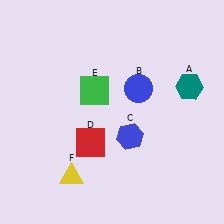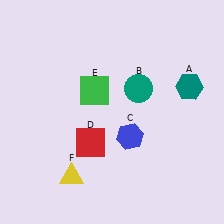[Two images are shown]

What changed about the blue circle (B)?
In Image 1, B is blue. In Image 2, it changed to teal.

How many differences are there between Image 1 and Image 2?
There is 1 difference between the two images.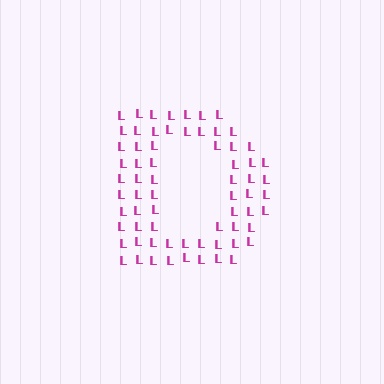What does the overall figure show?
The overall figure shows the letter D.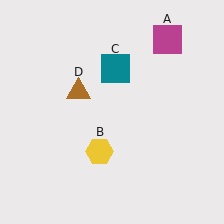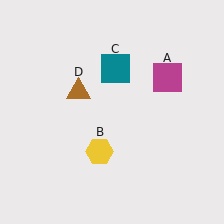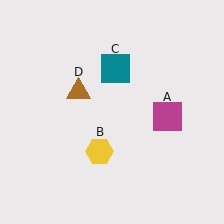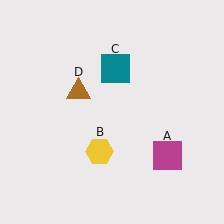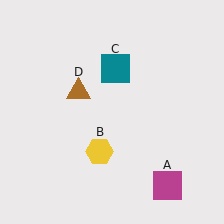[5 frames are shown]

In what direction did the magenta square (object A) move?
The magenta square (object A) moved down.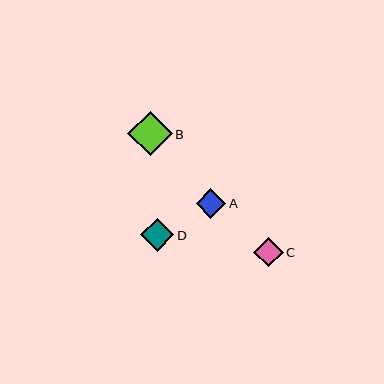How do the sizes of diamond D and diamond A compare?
Diamond D and diamond A are approximately the same size.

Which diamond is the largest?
Diamond B is the largest with a size of approximately 45 pixels.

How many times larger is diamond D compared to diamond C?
Diamond D is approximately 1.1 times the size of diamond C.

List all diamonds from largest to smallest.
From largest to smallest: B, D, A, C.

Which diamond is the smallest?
Diamond C is the smallest with a size of approximately 30 pixels.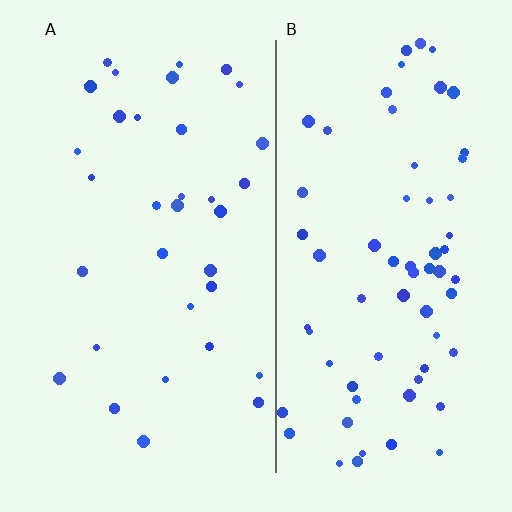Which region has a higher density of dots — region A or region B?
B (the right).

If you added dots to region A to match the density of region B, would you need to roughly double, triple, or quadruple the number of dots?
Approximately double.